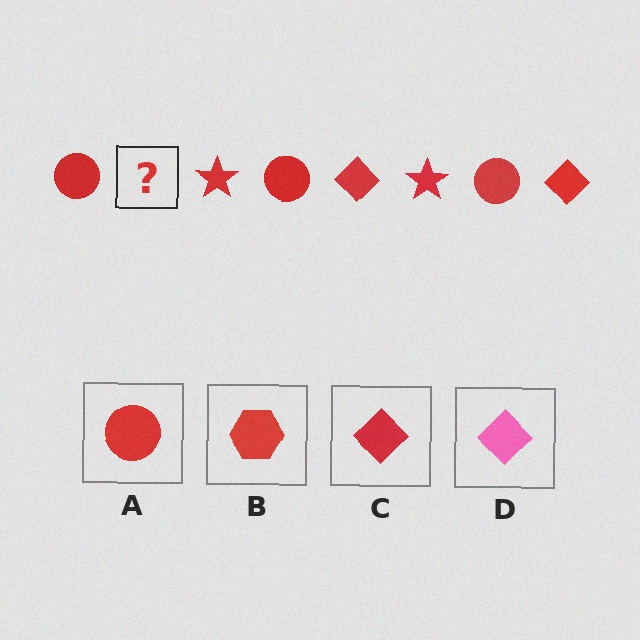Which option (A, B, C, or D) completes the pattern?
C.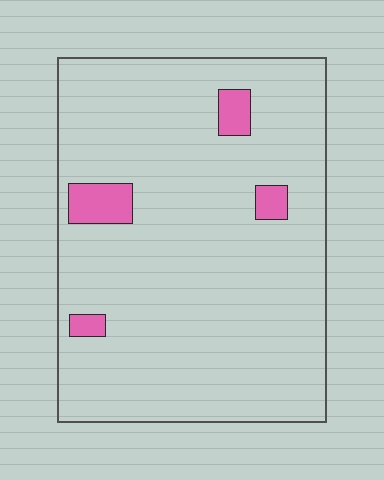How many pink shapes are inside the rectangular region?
4.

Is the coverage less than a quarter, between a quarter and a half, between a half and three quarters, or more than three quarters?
Less than a quarter.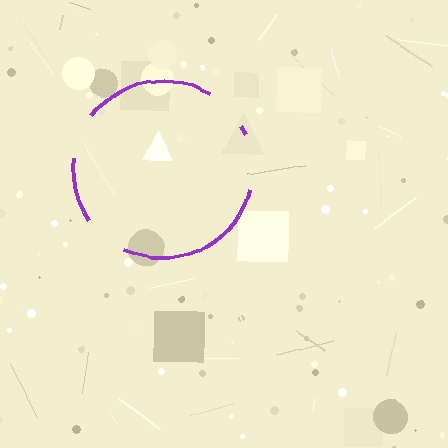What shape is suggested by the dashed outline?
The dashed outline suggests a circle.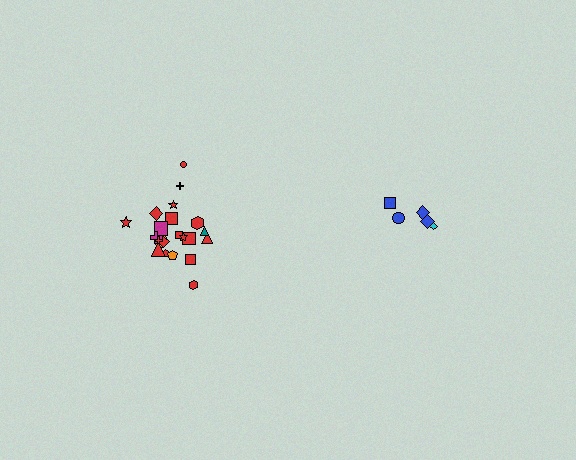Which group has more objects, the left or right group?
The left group.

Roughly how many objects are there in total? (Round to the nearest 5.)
Roughly 25 objects in total.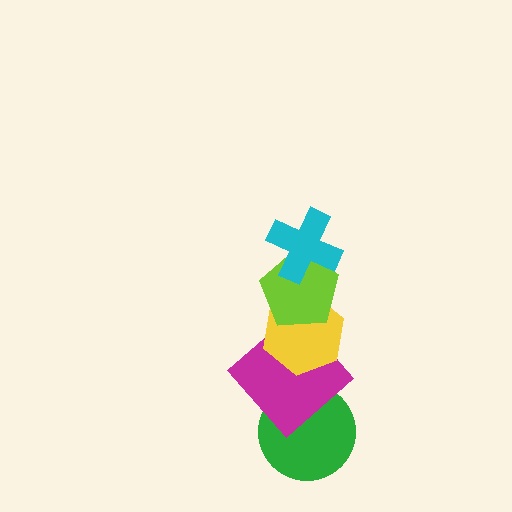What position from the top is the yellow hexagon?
The yellow hexagon is 3rd from the top.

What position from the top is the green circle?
The green circle is 5th from the top.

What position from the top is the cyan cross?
The cyan cross is 1st from the top.